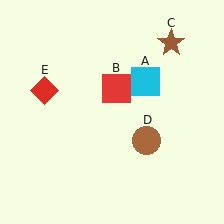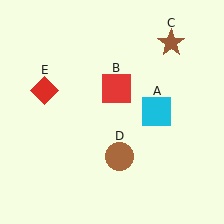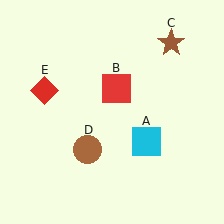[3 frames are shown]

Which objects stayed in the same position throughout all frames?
Red square (object B) and brown star (object C) and red diamond (object E) remained stationary.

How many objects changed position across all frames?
2 objects changed position: cyan square (object A), brown circle (object D).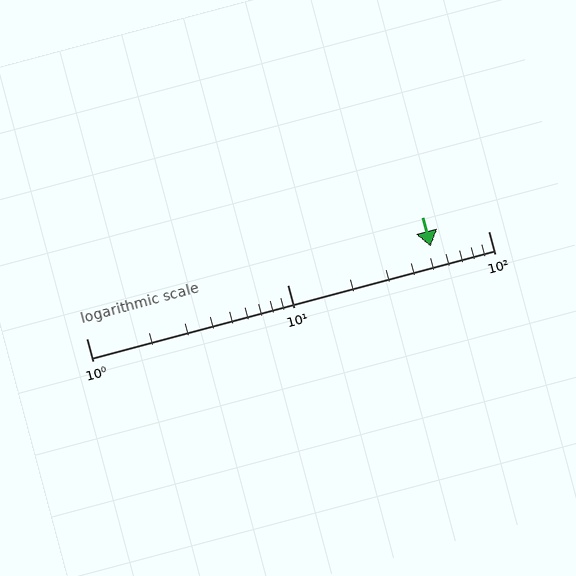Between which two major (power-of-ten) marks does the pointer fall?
The pointer is between 10 and 100.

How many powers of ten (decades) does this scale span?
The scale spans 2 decades, from 1 to 100.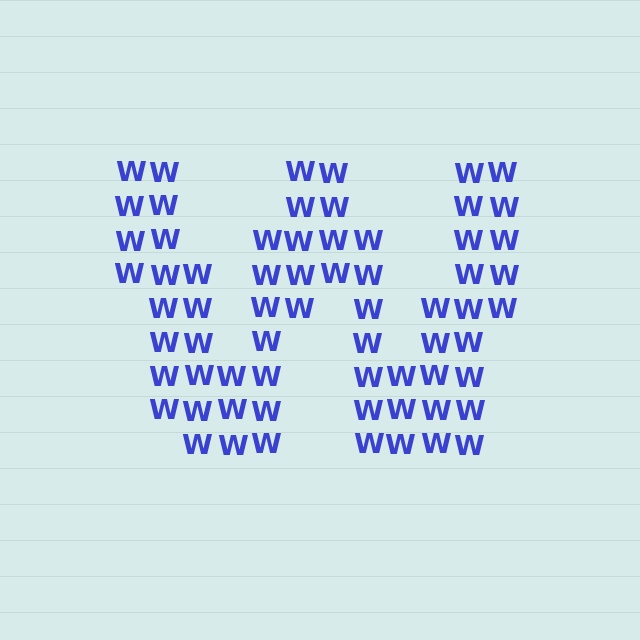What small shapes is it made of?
It is made of small letter W's.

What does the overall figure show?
The overall figure shows the letter W.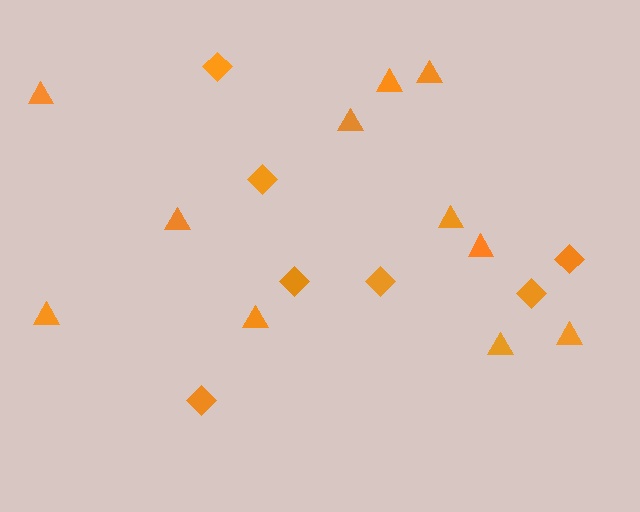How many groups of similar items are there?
There are 2 groups: one group of diamonds (7) and one group of triangles (11).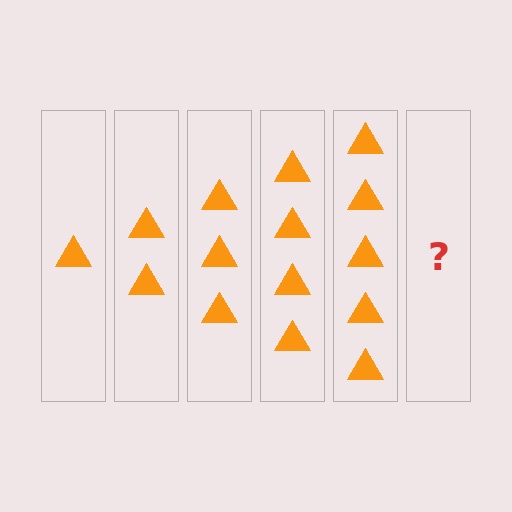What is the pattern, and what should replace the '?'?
The pattern is that each step adds one more triangle. The '?' should be 6 triangles.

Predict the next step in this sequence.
The next step is 6 triangles.